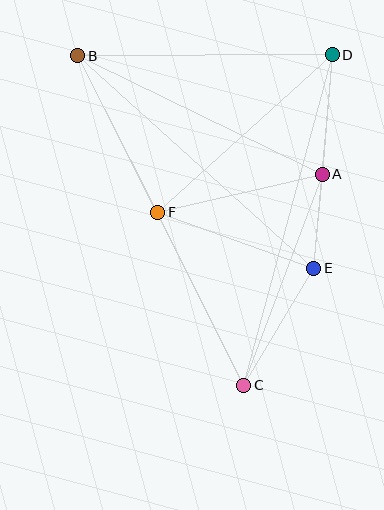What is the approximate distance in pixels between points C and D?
The distance between C and D is approximately 342 pixels.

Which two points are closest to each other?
Points A and E are closest to each other.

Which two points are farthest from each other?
Points B and C are farthest from each other.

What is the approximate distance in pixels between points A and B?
The distance between A and B is approximately 272 pixels.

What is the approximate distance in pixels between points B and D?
The distance between B and D is approximately 254 pixels.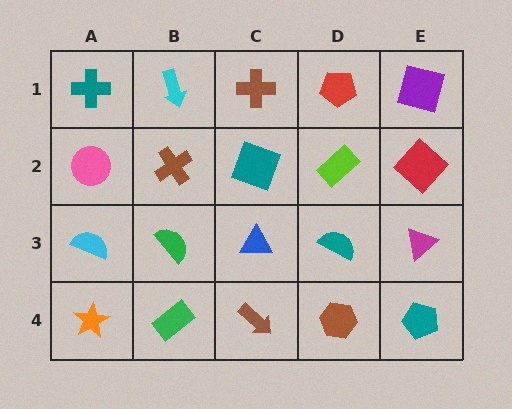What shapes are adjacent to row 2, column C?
A brown cross (row 1, column C), a blue triangle (row 3, column C), a brown cross (row 2, column B), a lime rectangle (row 2, column D).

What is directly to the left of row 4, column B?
An orange star.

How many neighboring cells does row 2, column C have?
4.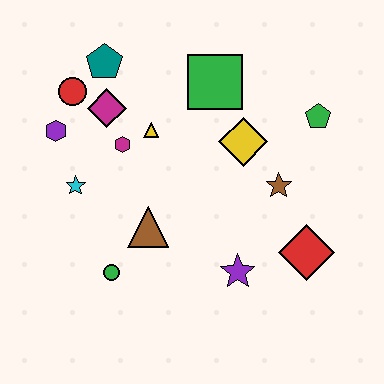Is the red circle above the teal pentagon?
No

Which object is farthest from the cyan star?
The green pentagon is farthest from the cyan star.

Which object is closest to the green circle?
The brown triangle is closest to the green circle.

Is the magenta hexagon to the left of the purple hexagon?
No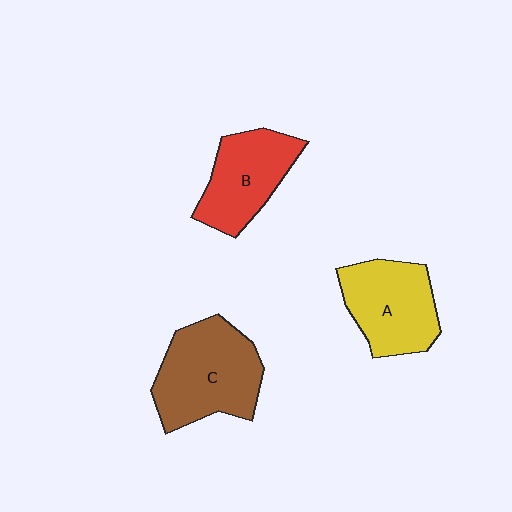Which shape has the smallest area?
Shape B (red).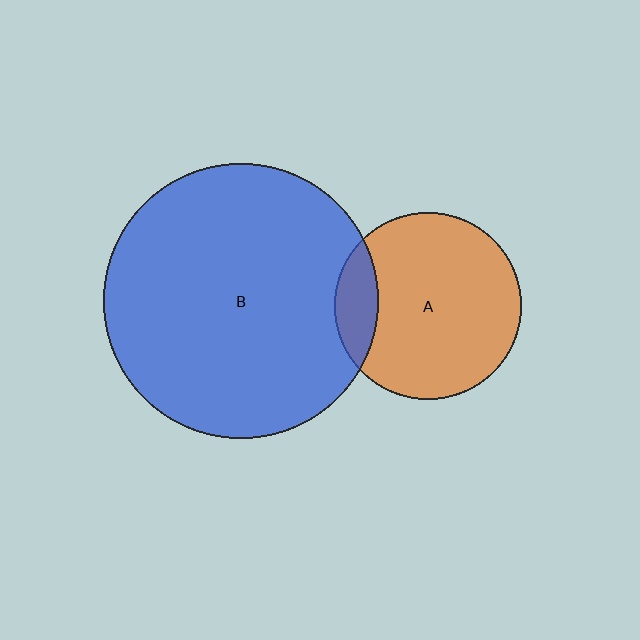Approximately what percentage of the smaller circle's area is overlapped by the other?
Approximately 15%.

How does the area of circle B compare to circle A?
Approximately 2.2 times.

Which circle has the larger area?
Circle B (blue).